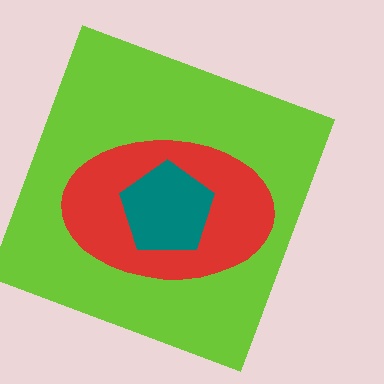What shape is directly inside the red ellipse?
The teal pentagon.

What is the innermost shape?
The teal pentagon.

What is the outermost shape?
The lime square.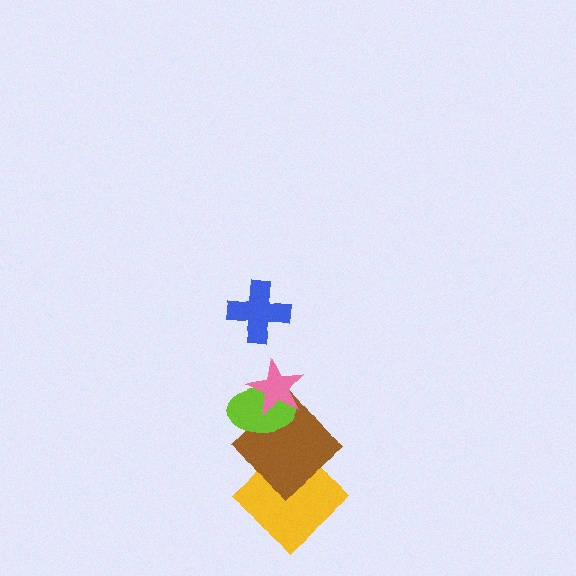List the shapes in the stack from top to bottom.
From top to bottom: the blue cross, the pink star, the lime ellipse, the brown diamond, the yellow diamond.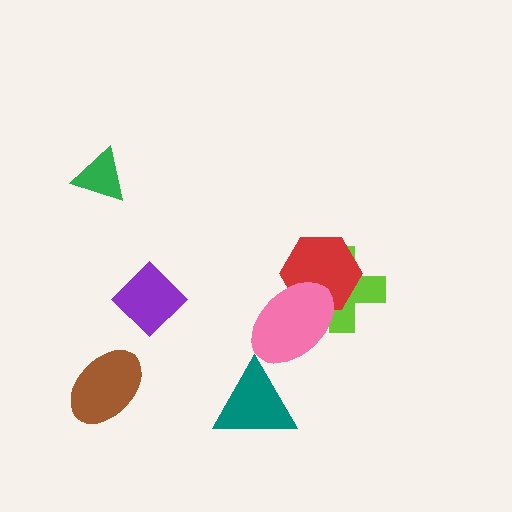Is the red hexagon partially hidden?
Yes, it is partially covered by another shape.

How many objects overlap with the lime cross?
2 objects overlap with the lime cross.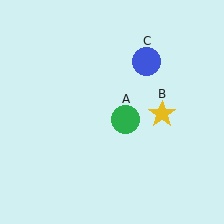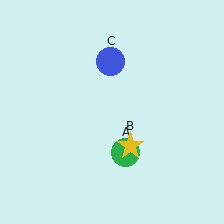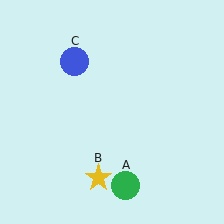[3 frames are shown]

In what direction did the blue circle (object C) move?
The blue circle (object C) moved left.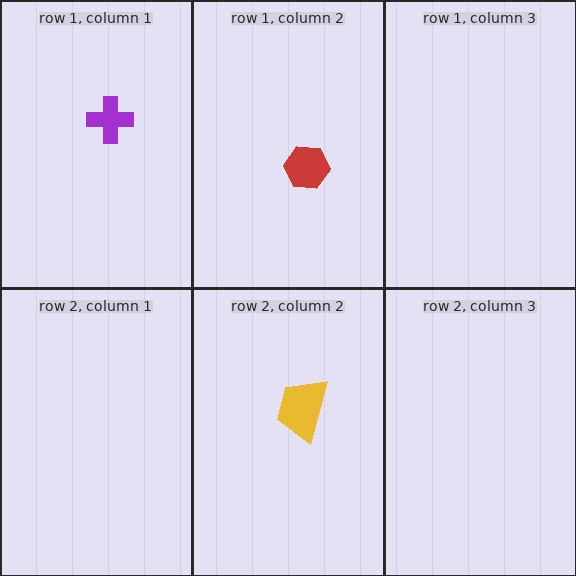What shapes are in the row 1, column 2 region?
The red hexagon.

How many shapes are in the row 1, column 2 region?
1.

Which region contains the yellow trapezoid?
The row 2, column 2 region.